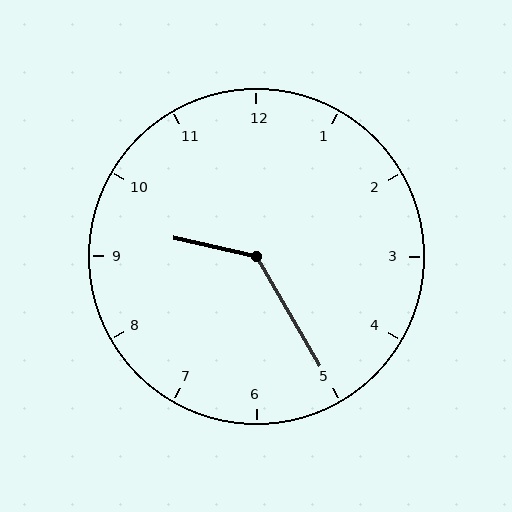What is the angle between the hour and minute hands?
Approximately 132 degrees.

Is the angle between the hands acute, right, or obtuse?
It is obtuse.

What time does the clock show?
9:25.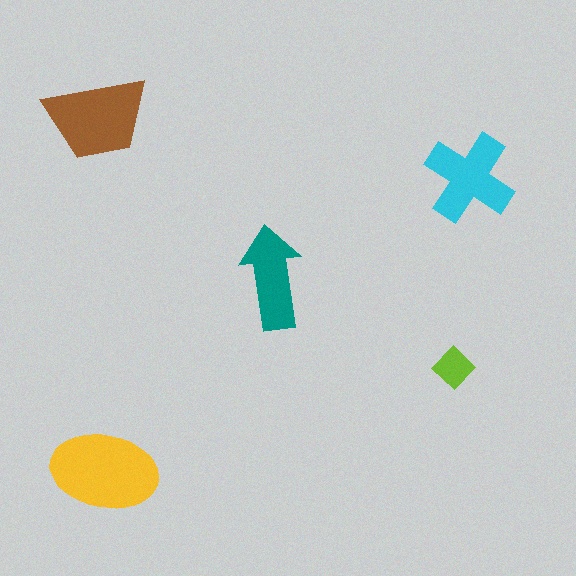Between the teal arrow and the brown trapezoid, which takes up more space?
The brown trapezoid.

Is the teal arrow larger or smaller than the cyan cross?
Smaller.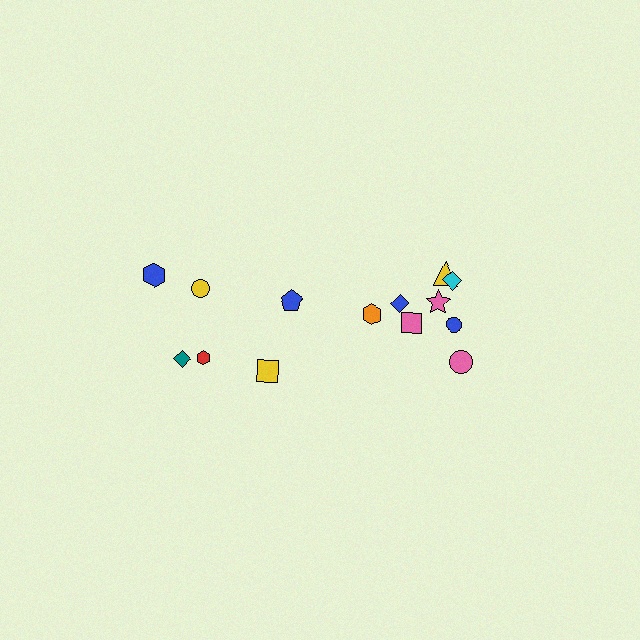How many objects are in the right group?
There are 8 objects.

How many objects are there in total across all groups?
There are 14 objects.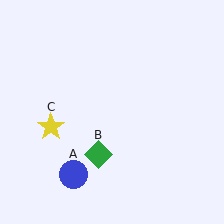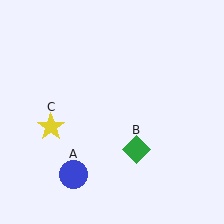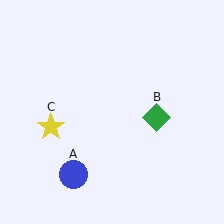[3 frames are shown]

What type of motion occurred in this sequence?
The green diamond (object B) rotated counterclockwise around the center of the scene.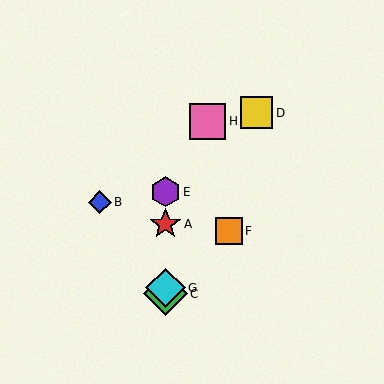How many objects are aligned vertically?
4 objects (A, C, E, G) are aligned vertically.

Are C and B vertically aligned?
No, C is at x≈165 and B is at x≈100.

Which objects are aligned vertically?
Objects A, C, E, G are aligned vertically.